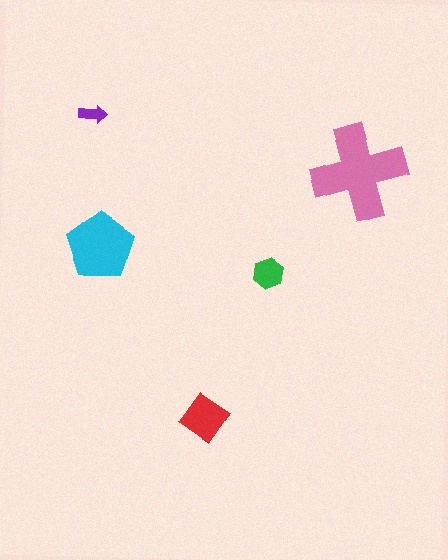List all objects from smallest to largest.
The purple arrow, the green hexagon, the red diamond, the cyan pentagon, the pink cross.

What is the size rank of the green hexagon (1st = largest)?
4th.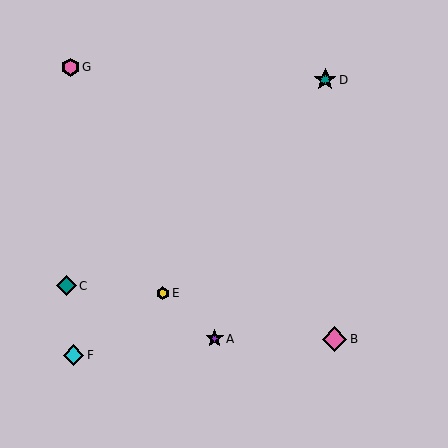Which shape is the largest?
The pink diamond (labeled B) is the largest.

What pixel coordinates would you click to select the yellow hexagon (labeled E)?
Click at (163, 293) to select the yellow hexagon E.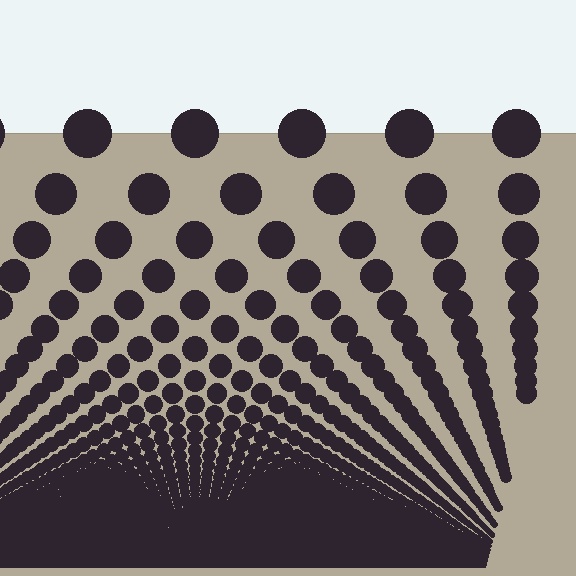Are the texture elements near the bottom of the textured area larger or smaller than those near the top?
Smaller. The gradient is inverted — elements near the bottom are smaller and denser.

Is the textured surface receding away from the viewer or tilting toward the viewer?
The surface appears to tilt toward the viewer. Texture elements get larger and sparser toward the top.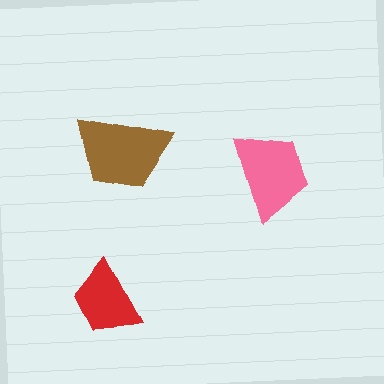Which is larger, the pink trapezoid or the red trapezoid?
The pink one.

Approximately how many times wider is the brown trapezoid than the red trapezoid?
About 1.5 times wider.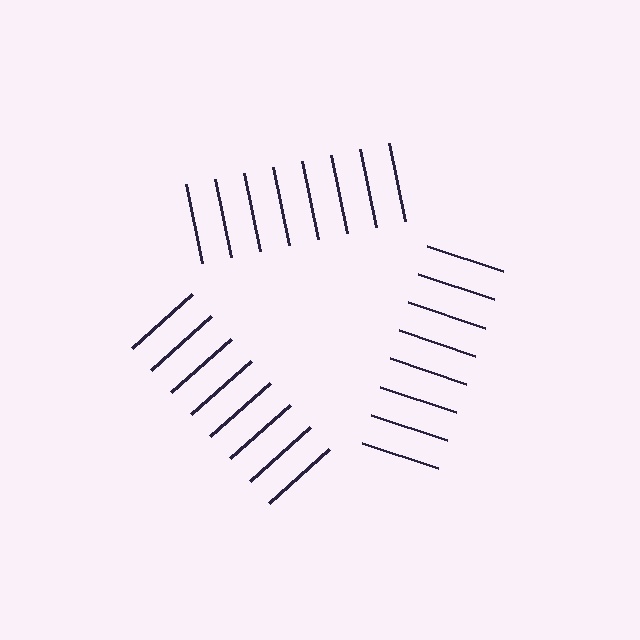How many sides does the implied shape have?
3 sides — the line-ends trace a triangle.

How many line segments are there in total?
24 — 8 along each of the 3 edges.